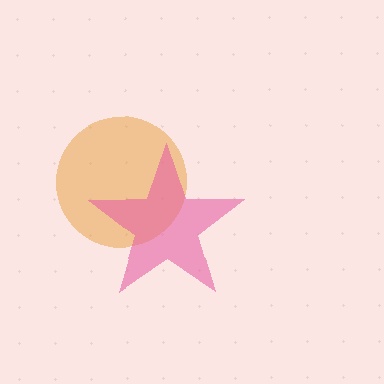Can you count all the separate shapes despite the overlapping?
Yes, there are 2 separate shapes.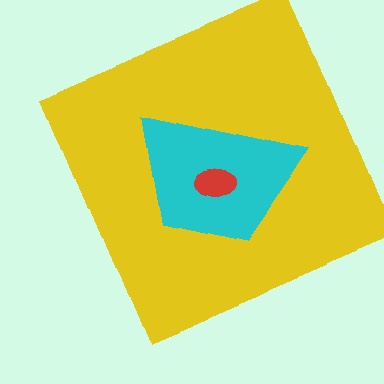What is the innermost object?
The red ellipse.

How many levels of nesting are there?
3.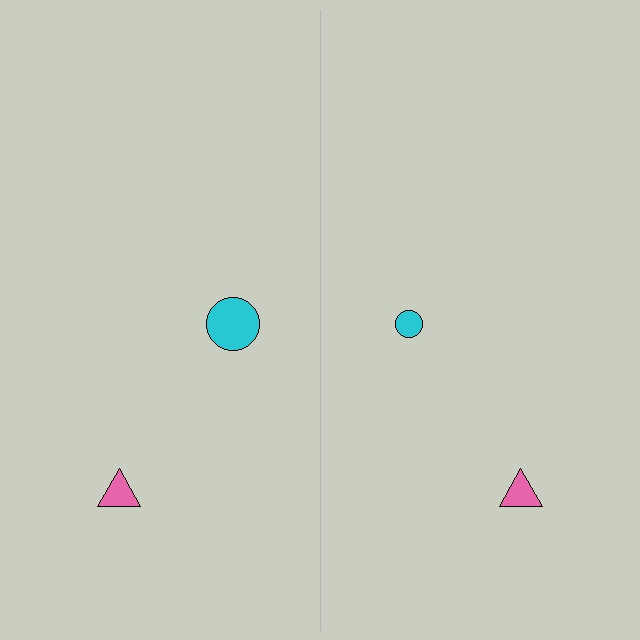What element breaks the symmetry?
The cyan circle on the right side has a different size than its mirror counterpart.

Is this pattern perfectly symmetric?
No, the pattern is not perfectly symmetric. The cyan circle on the right side has a different size than its mirror counterpart.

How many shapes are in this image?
There are 4 shapes in this image.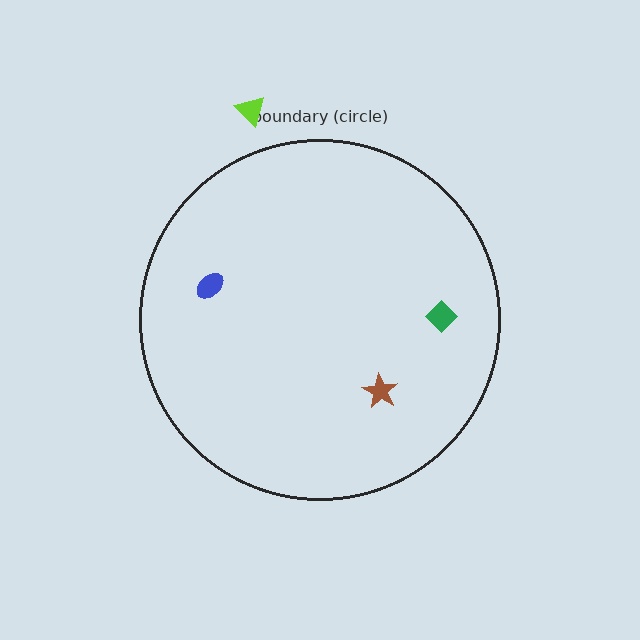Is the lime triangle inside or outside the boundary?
Outside.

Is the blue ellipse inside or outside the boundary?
Inside.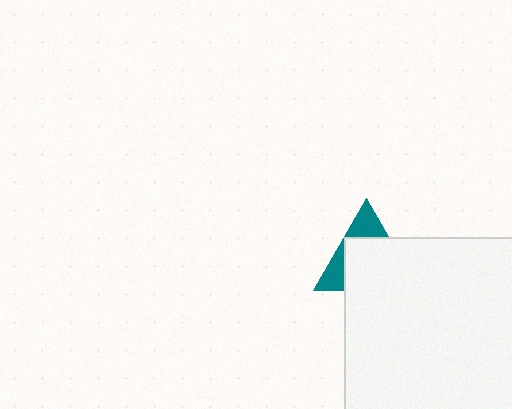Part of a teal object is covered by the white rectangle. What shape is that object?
It is a triangle.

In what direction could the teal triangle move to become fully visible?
The teal triangle could move up. That would shift it out from behind the white rectangle entirely.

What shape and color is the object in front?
The object in front is a white rectangle.